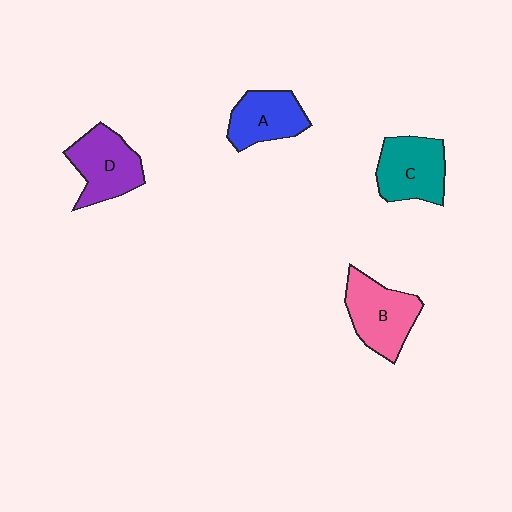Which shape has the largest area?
Shape B (pink).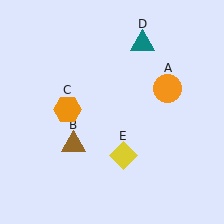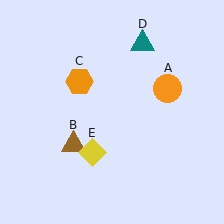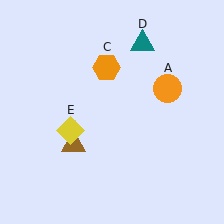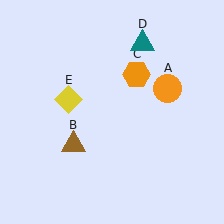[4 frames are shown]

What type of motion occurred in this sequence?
The orange hexagon (object C), yellow diamond (object E) rotated clockwise around the center of the scene.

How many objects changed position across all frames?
2 objects changed position: orange hexagon (object C), yellow diamond (object E).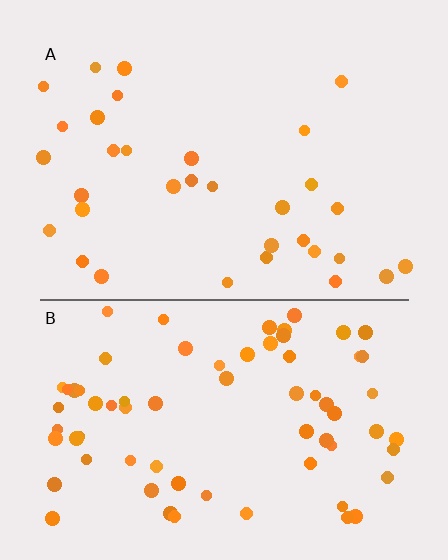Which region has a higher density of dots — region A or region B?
B (the bottom).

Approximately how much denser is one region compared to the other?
Approximately 2.1× — region B over region A.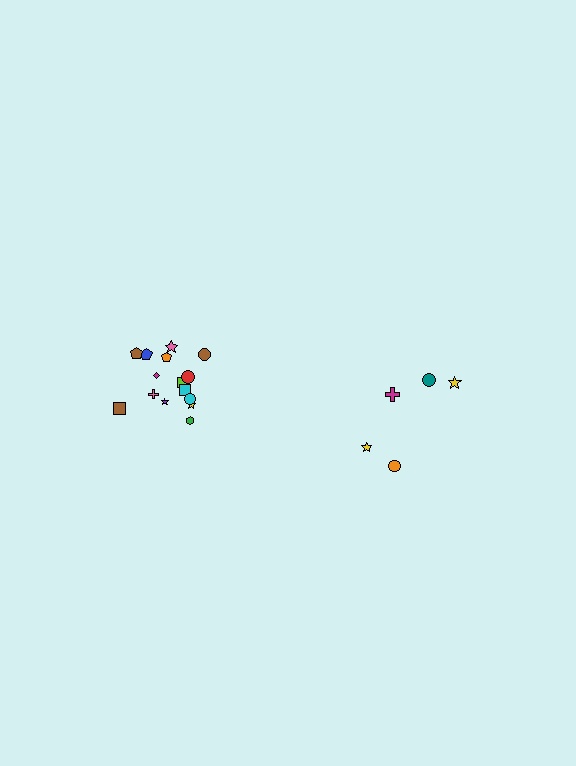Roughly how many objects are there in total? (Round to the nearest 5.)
Roughly 20 objects in total.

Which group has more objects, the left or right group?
The left group.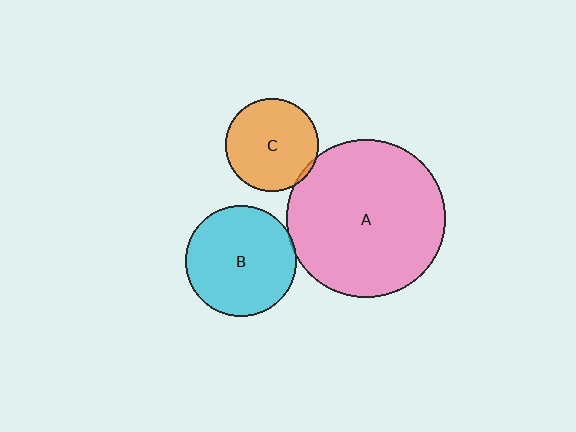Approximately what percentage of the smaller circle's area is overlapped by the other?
Approximately 5%.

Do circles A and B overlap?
Yes.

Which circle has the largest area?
Circle A (pink).